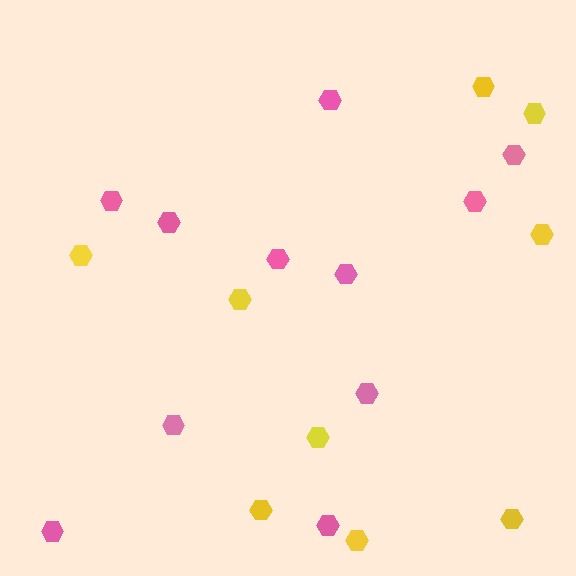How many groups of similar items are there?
There are 2 groups: one group of yellow hexagons (9) and one group of pink hexagons (11).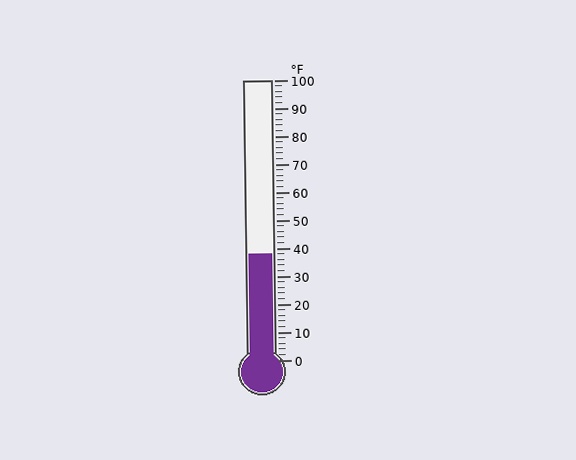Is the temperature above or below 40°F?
The temperature is below 40°F.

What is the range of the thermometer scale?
The thermometer scale ranges from 0°F to 100°F.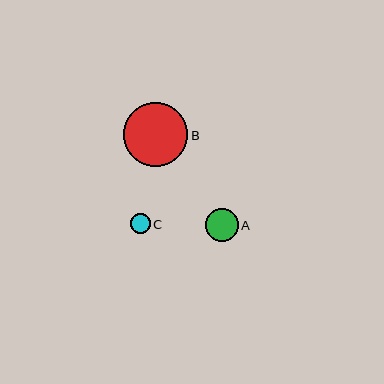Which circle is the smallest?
Circle C is the smallest with a size of approximately 20 pixels.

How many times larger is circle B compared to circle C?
Circle B is approximately 3.2 times the size of circle C.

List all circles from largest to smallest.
From largest to smallest: B, A, C.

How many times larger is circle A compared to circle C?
Circle A is approximately 1.6 times the size of circle C.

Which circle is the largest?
Circle B is the largest with a size of approximately 64 pixels.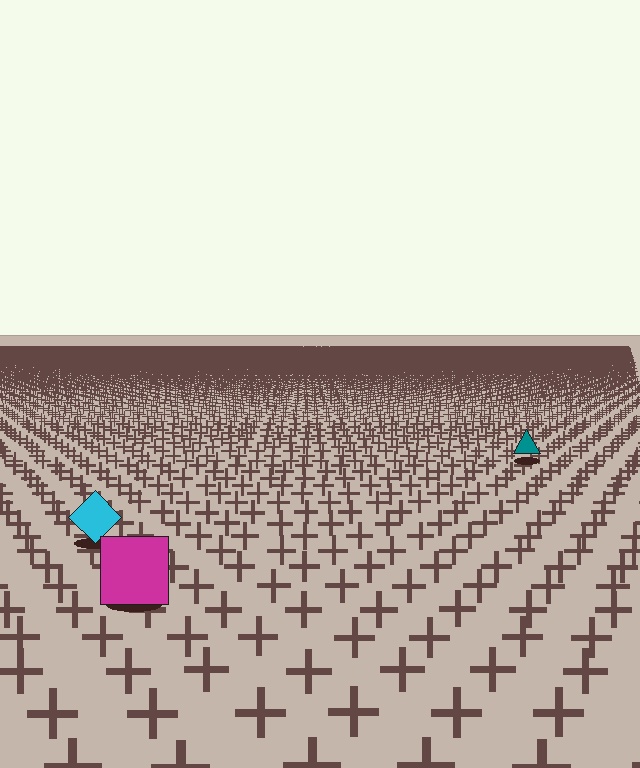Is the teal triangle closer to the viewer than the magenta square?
No. The magenta square is closer — you can tell from the texture gradient: the ground texture is coarser near it.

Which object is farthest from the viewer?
The teal triangle is farthest from the viewer. It appears smaller and the ground texture around it is denser.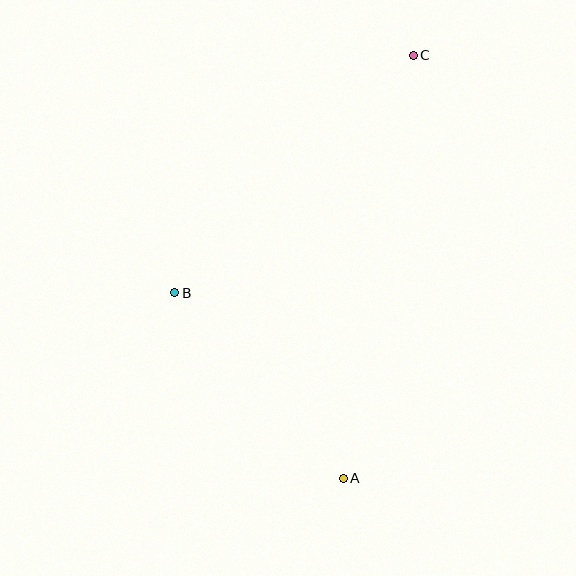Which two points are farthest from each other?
Points A and C are farthest from each other.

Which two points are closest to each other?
Points A and B are closest to each other.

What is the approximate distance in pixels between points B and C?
The distance between B and C is approximately 336 pixels.